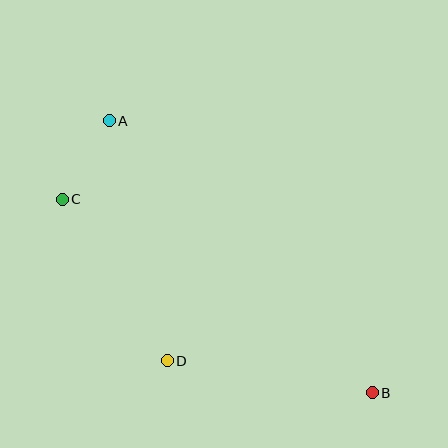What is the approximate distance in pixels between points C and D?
The distance between C and D is approximately 192 pixels.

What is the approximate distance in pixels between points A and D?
The distance between A and D is approximately 247 pixels.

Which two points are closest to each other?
Points A and C are closest to each other.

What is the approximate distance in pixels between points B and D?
The distance between B and D is approximately 208 pixels.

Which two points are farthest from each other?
Points A and B are farthest from each other.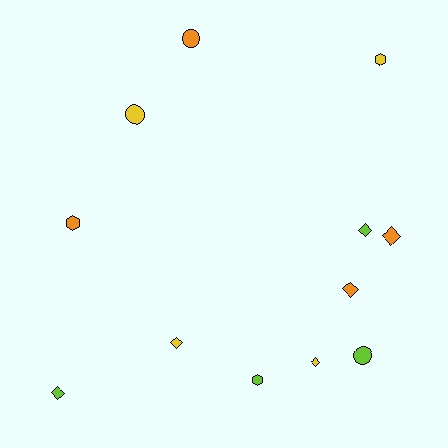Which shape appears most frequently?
Diamond, with 6 objects.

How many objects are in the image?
There are 12 objects.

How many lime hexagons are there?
There is 1 lime hexagon.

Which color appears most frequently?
Yellow, with 4 objects.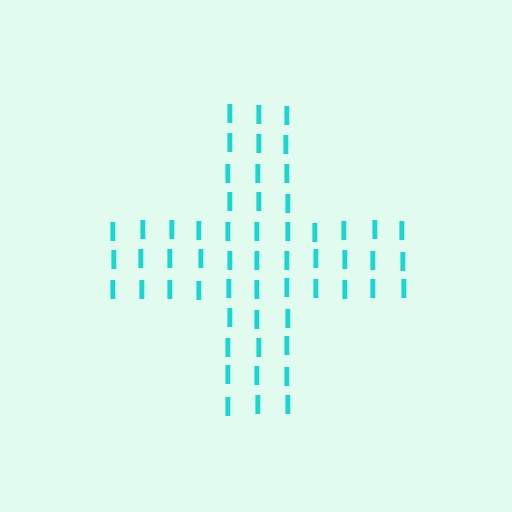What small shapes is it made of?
It is made of small letter I's.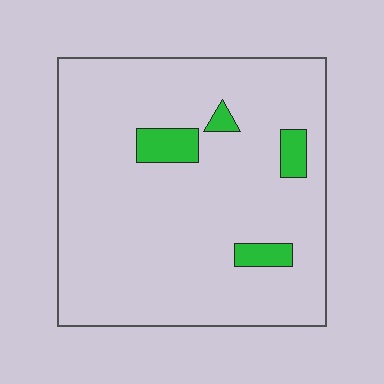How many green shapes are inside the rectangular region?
4.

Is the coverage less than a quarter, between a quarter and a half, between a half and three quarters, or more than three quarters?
Less than a quarter.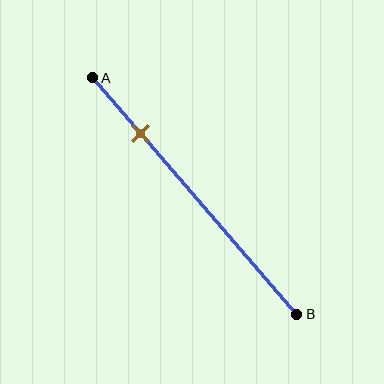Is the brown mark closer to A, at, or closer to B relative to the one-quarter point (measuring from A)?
The brown mark is approximately at the one-quarter point of segment AB.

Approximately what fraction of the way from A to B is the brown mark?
The brown mark is approximately 25% of the way from A to B.